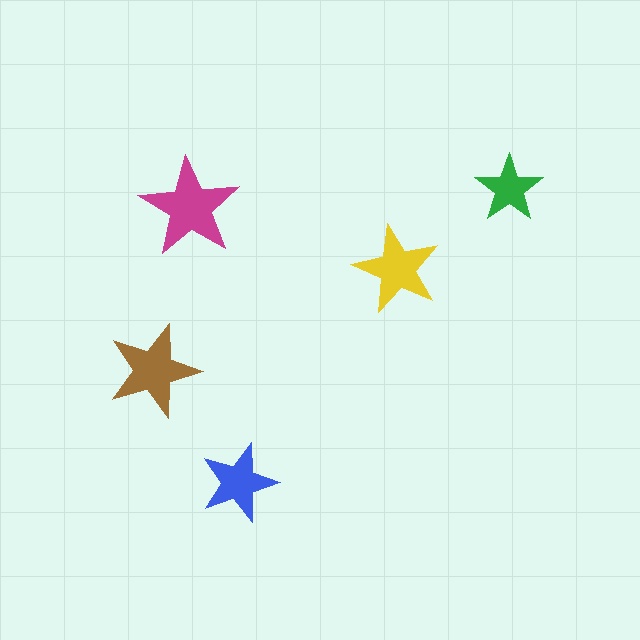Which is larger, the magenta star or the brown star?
The magenta one.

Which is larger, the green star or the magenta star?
The magenta one.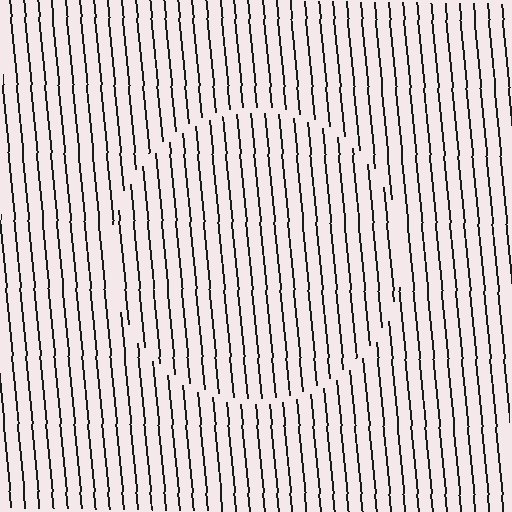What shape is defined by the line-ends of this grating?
An illusory circle. The interior of the shape contains the same grating, shifted by half a period — the contour is defined by the phase discontinuity where line-ends from the inner and outer gratings abut.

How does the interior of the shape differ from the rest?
The interior of the shape contains the same grating, shifted by half a period — the contour is defined by the phase discontinuity where line-ends from the inner and outer gratings abut.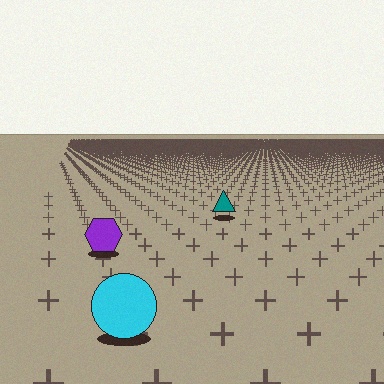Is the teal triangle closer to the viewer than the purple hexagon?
No. The purple hexagon is closer — you can tell from the texture gradient: the ground texture is coarser near it.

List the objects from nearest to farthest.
From nearest to farthest: the cyan circle, the purple hexagon, the teal triangle.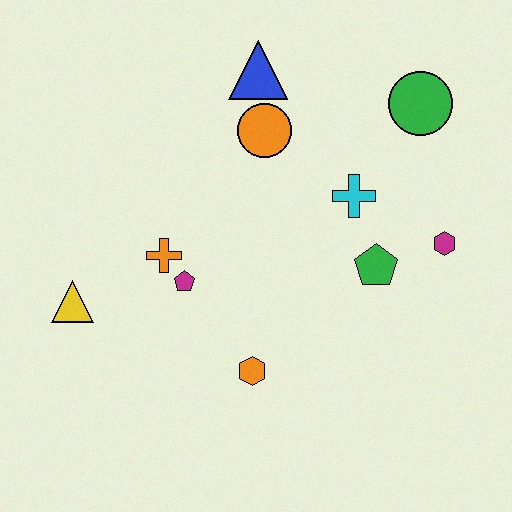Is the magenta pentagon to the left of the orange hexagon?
Yes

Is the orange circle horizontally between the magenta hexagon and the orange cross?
Yes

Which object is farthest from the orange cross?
The green circle is farthest from the orange cross.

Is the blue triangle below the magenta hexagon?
No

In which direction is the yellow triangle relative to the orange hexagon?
The yellow triangle is to the left of the orange hexagon.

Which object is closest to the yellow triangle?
The orange cross is closest to the yellow triangle.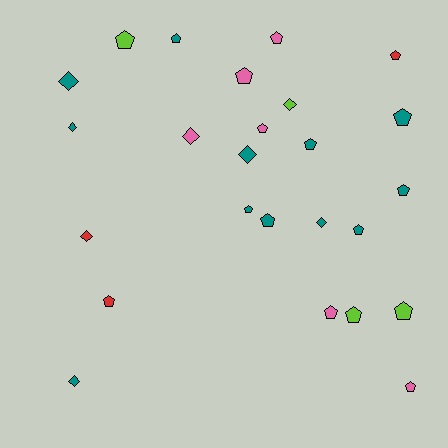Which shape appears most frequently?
Pentagon, with 17 objects.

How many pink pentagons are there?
There are 5 pink pentagons.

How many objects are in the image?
There are 25 objects.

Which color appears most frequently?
Teal, with 12 objects.